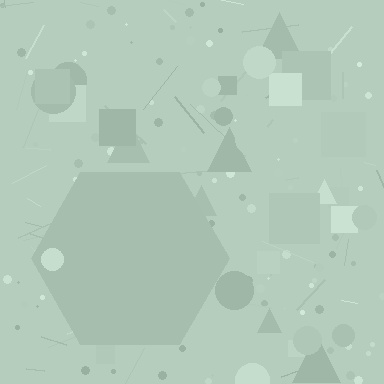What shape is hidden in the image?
A hexagon is hidden in the image.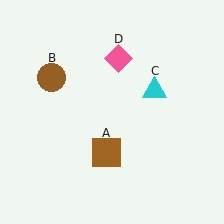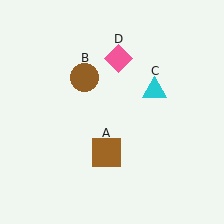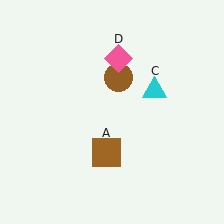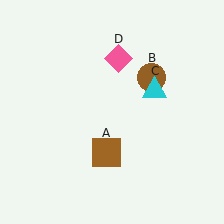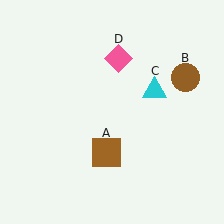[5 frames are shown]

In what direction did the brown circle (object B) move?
The brown circle (object B) moved right.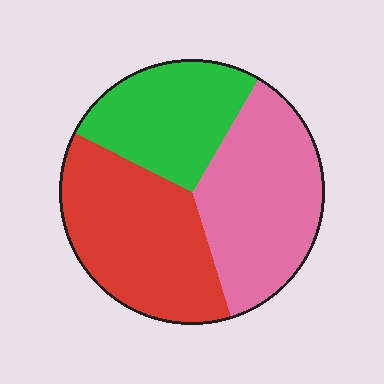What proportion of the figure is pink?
Pink takes up about three eighths (3/8) of the figure.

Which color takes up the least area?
Green, at roughly 25%.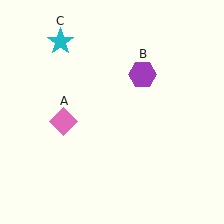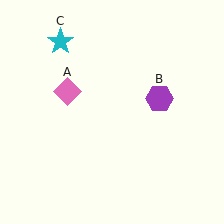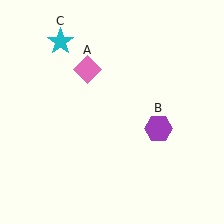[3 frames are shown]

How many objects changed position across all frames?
2 objects changed position: pink diamond (object A), purple hexagon (object B).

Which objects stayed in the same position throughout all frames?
Cyan star (object C) remained stationary.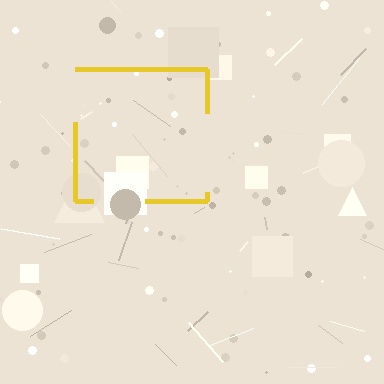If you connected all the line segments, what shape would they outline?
They would outline a square.